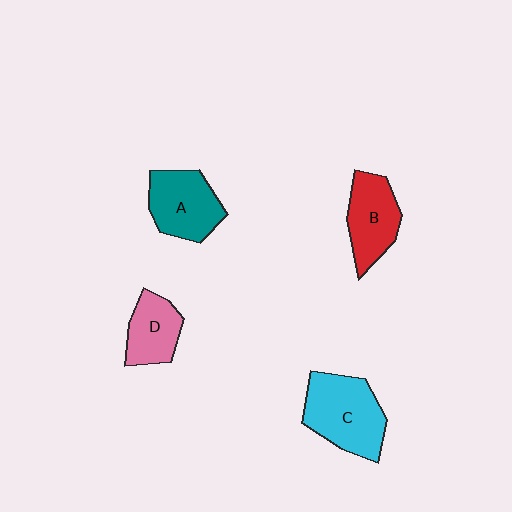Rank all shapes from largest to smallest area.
From largest to smallest: C (cyan), A (teal), B (red), D (pink).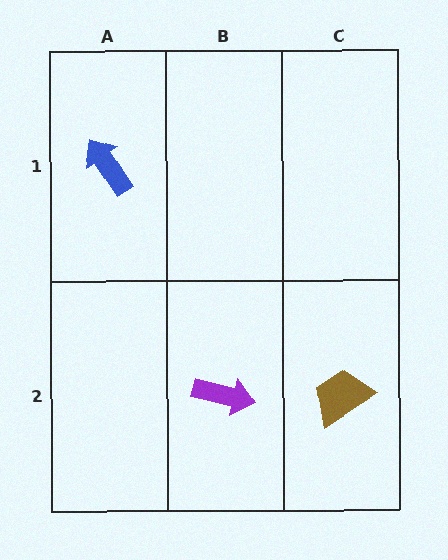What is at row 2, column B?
A purple arrow.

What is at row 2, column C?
A brown trapezoid.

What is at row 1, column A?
A blue arrow.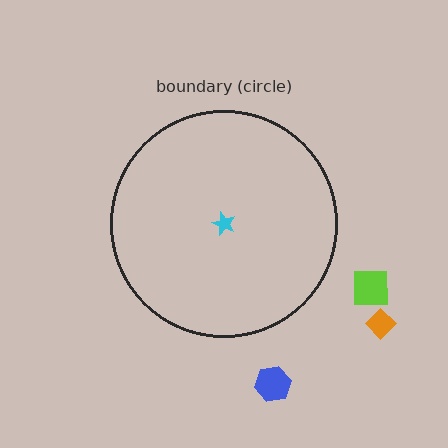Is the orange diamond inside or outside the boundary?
Outside.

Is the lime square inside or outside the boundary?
Outside.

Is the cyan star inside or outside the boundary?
Inside.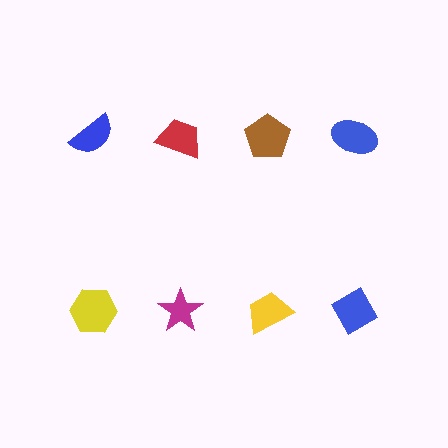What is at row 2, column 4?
A blue diamond.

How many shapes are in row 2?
4 shapes.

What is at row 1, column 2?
A red trapezoid.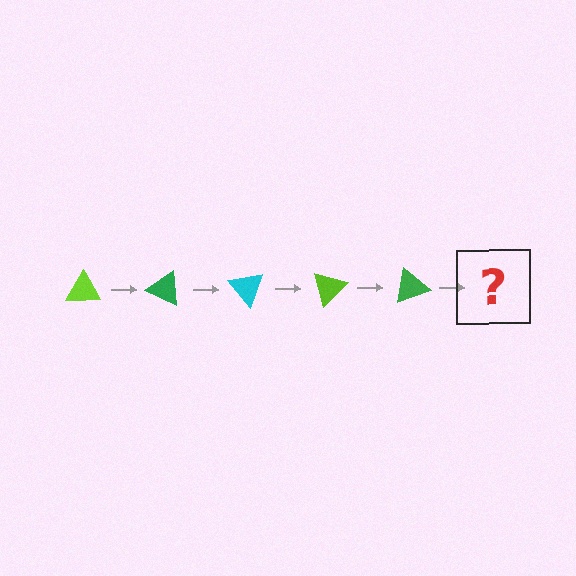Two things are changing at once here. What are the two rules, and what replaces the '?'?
The two rules are that it rotates 25 degrees each step and the color cycles through lime, green, and cyan. The '?' should be a cyan triangle, rotated 125 degrees from the start.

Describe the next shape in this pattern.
It should be a cyan triangle, rotated 125 degrees from the start.